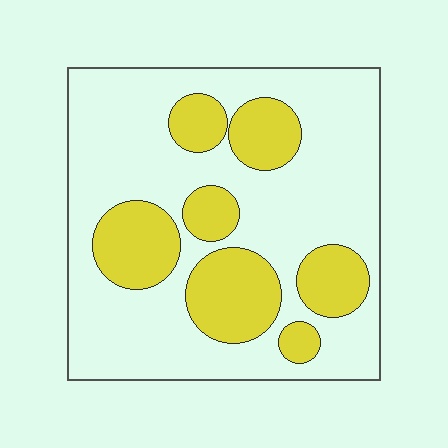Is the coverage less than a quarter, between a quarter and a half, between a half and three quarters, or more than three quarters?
Between a quarter and a half.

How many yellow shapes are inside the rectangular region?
7.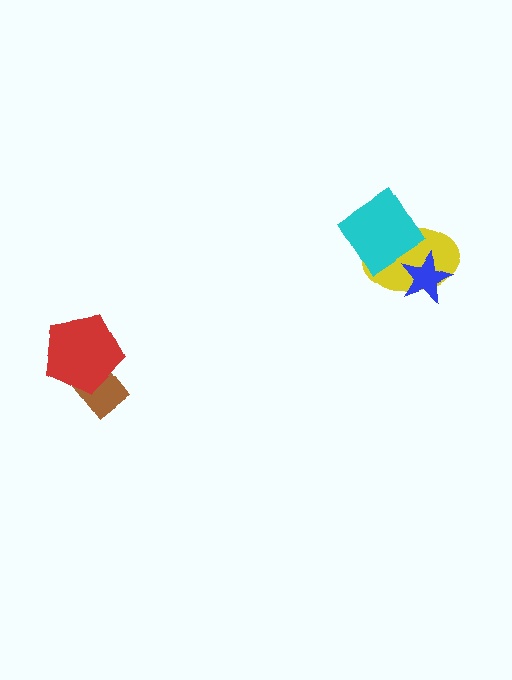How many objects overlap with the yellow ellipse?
2 objects overlap with the yellow ellipse.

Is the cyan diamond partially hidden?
Yes, it is partially covered by another shape.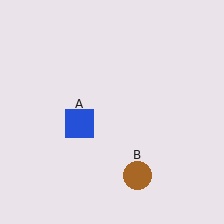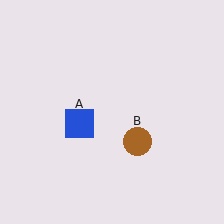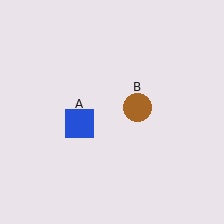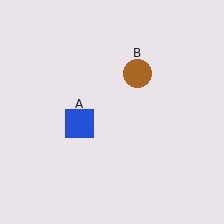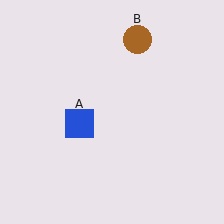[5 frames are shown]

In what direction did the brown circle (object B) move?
The brown circle (object B) moved up.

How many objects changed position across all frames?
1 object changed position: brown circle (object B).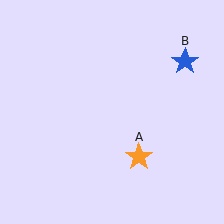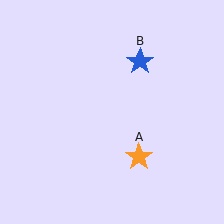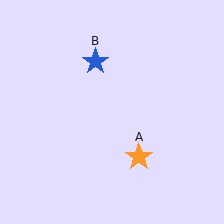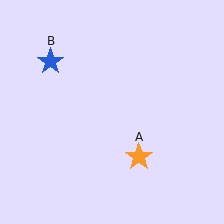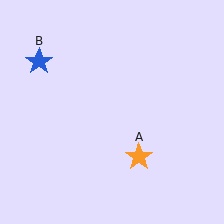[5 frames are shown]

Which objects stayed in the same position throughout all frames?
Orange star (object A) remained stationary.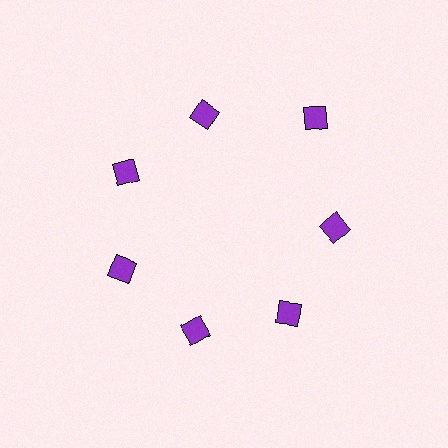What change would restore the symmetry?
The symmetry would be restored by moving it inward, back onto the ring so that all 7 diamonds sit at equal angles and equal distance from the center.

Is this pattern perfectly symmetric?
No. The 7 purple diamonds are arranged in a ring, but one element near the 1 o'clock position is pushed outward from the center, breaking the 7-fold rotational symmetry.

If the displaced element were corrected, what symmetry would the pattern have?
It would have 7-fold rotational symmetry — the pattern would map onto itself every 51 degrees.